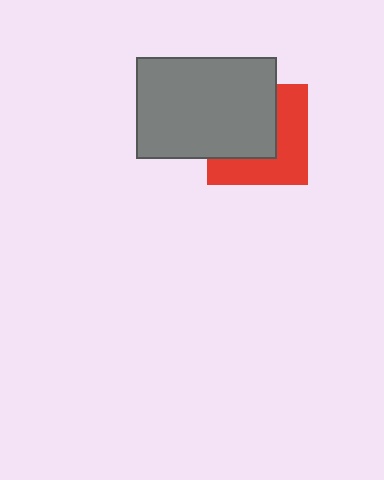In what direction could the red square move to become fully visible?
The red square could move toward the lower-right. That would shift it out from behind the gray rectangle entirely.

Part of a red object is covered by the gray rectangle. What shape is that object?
It is a square.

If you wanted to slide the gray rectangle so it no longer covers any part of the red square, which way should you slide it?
Slide it toward the upper-left — that is the most direct way to separate the two shapes.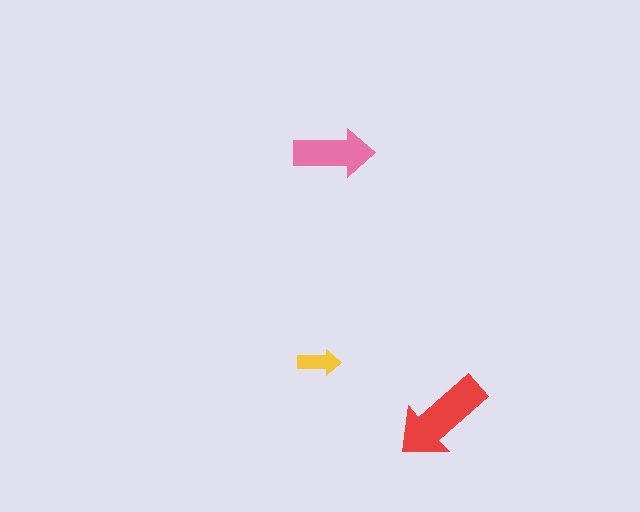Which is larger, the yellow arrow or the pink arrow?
The pink one.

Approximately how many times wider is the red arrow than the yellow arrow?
About 2.5 times wider.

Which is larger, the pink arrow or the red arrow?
The red one.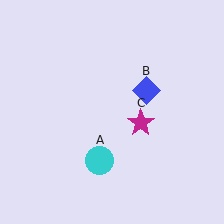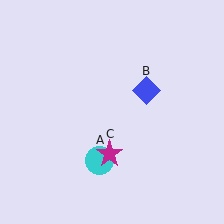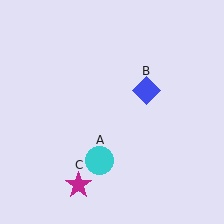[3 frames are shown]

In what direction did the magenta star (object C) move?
The magenta star (object C) moved down and to the left.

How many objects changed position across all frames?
1 object changed position: magenta star (object C).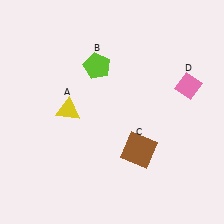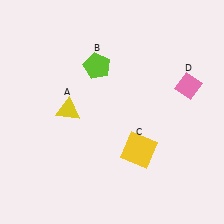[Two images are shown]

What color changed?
The square (C) changed from brown in Image 1 to yellow in Image 2.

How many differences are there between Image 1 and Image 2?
There is 1 difference between the two images.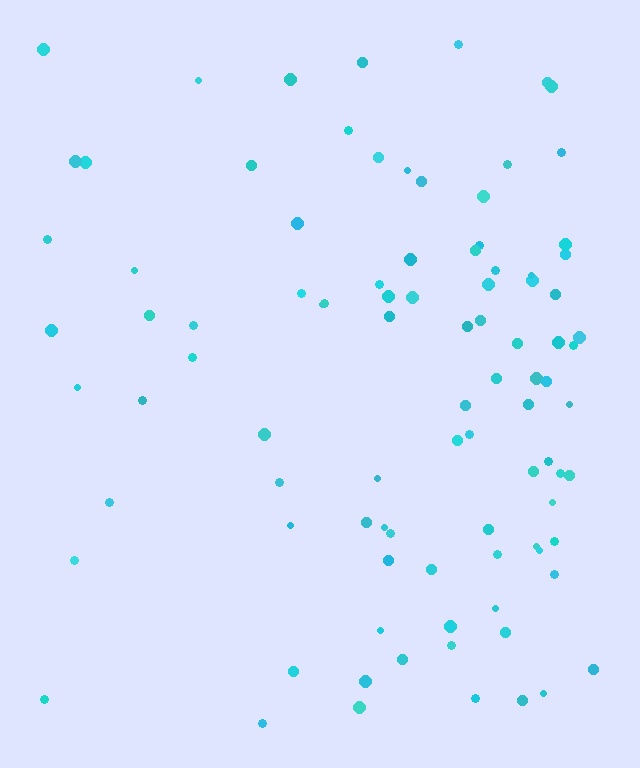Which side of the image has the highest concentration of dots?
The right.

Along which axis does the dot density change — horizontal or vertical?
Horizontal.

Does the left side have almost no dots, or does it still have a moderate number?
Still a moderate number, just noticeably fewer than the right.